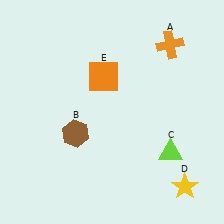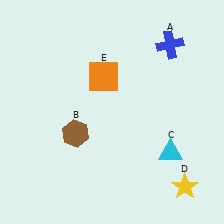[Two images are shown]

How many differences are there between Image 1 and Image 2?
There are 2 differences between the two images.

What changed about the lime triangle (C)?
In Image 1, C is lime. In Image 2, it changed to cyan.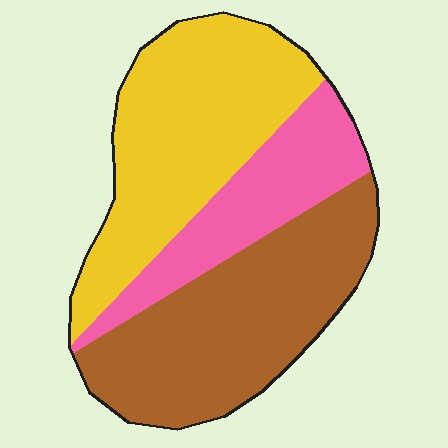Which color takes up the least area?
Pink, at roughly 20%.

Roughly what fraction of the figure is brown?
Brown takes up between a quarter and a half of the figure.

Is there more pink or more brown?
Brown.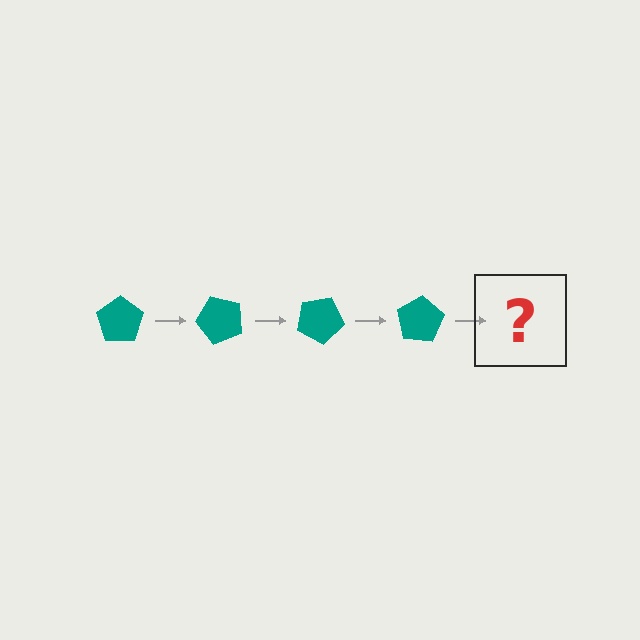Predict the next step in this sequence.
The next step is a teal pentagon rotated 200 degrees.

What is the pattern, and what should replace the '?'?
The pattern is that the pentagon rotates 50 degrees each step. The '?' should be a teal pentagon rotated 200 degrees.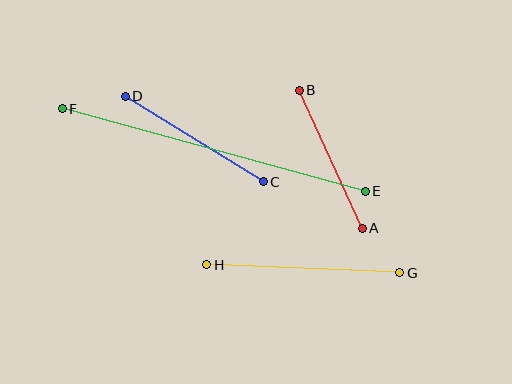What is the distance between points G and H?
The distance is approximately 193 pixels.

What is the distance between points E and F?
The distance is approximately 314 pixels.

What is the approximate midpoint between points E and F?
The midpoint is at approximately (214, 150) pixels.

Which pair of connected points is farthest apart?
Points E and F are farthest apart.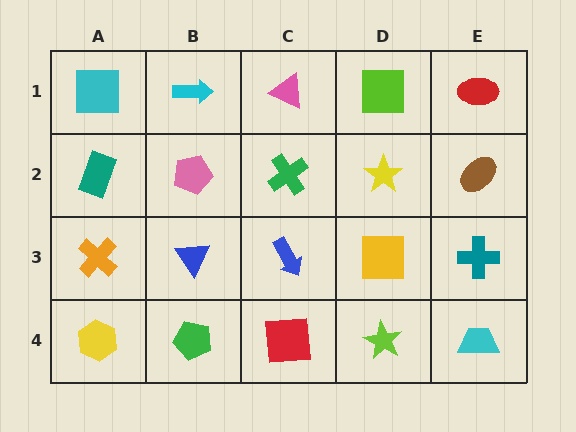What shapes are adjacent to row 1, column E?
A brown ellipse (row 2, column E), a lime square (row 1, column D).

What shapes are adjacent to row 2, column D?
A lime square (row 1, column D), a yellow square (row 3, column D), a green cross (row 2, column C), a brown ellipse (row 2, column E).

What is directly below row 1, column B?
A pink pentagon.